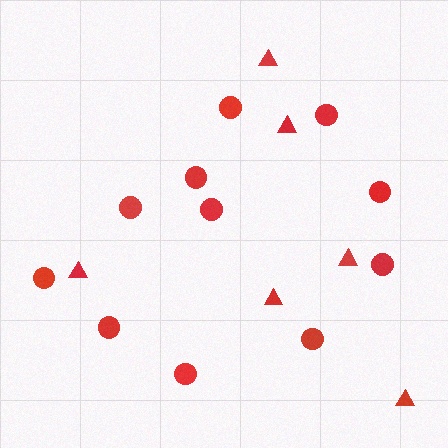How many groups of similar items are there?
There are 2 groups: one group of triangles (6) and one group of circles (11).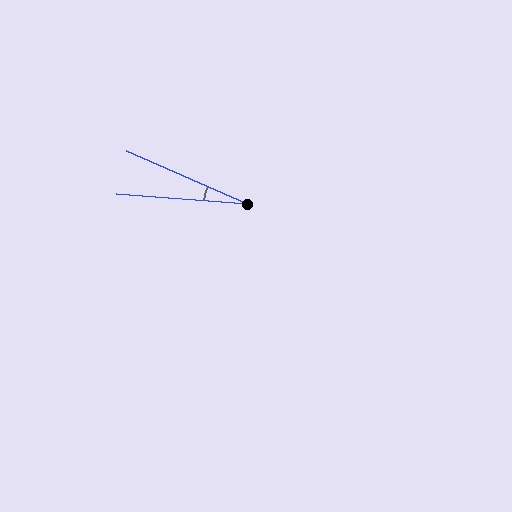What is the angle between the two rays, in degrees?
Approximately 19 degrees.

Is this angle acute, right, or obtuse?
It is acute.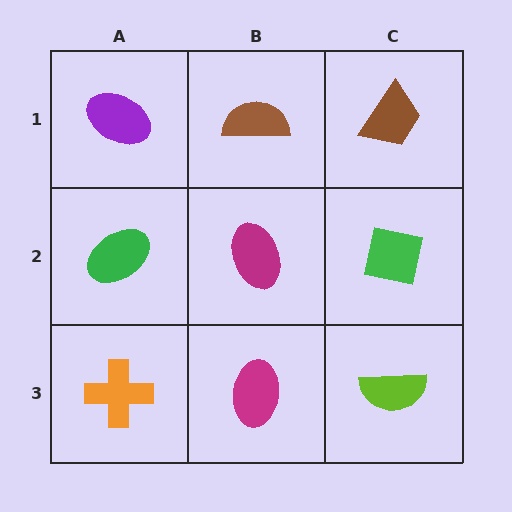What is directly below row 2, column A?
An orange cross.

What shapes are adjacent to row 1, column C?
A green square (row 2, column C), a brown semicircle (row 1, column B).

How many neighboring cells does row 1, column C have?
2.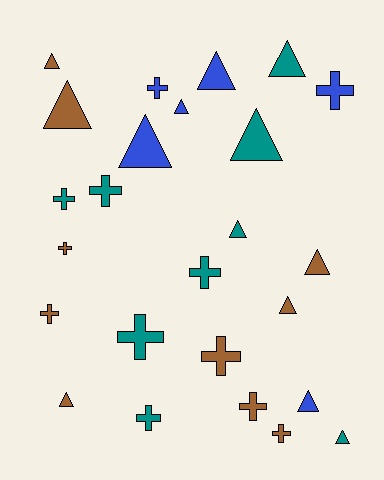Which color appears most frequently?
Brown, with 10 objects.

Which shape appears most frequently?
Triangle, with 13 objects.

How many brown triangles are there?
There are 5 brown triangles.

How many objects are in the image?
There are 25 objects.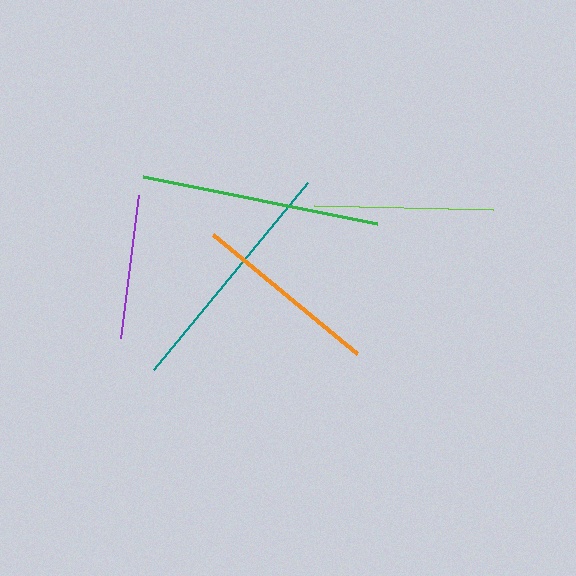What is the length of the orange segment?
The orange segment is approximately 186 pixels long.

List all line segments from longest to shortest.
From longest to shortest: teal, green, orange, lime, purple.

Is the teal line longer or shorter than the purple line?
The teal line is longer than the purple line.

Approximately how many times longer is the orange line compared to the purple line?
The orange line is approximately 1.3 times the length of the purple line.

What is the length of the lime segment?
The lime segment is approximately 179 pixels long.